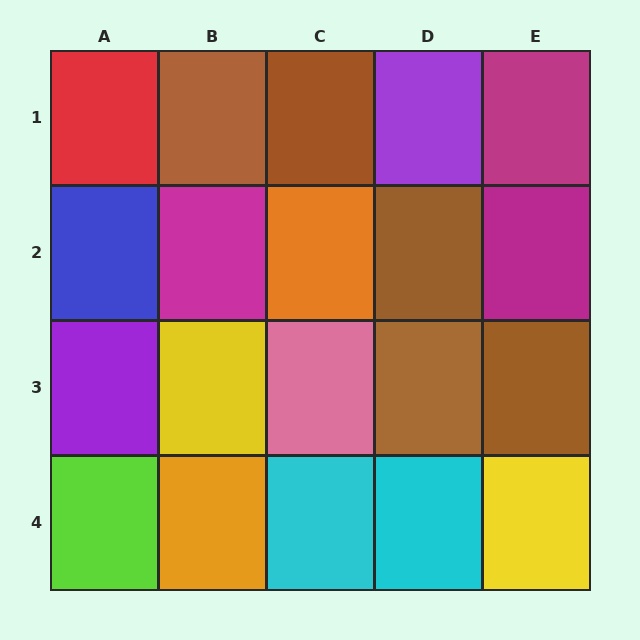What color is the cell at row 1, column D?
Purple.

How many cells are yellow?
2 cells are yellow.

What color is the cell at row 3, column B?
Yellow.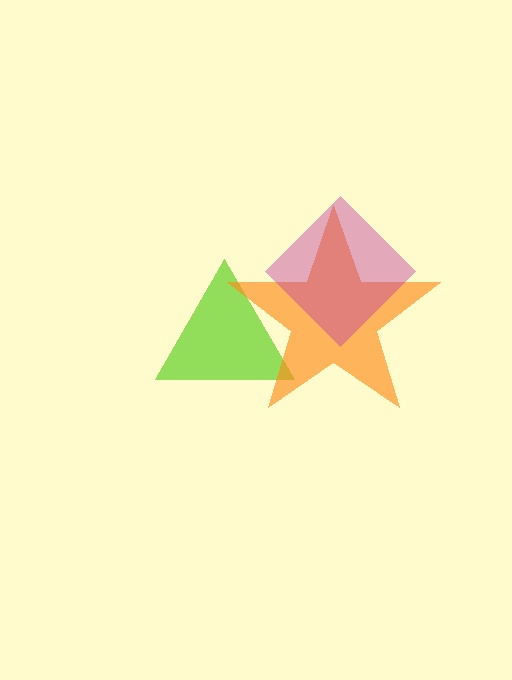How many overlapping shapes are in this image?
There are 3 overlapping shapes in the image.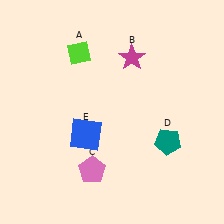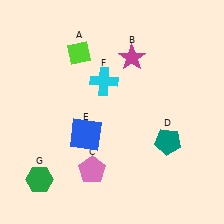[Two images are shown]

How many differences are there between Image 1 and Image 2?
There are 2 differences between the two images.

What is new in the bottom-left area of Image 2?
A green hexagon (G) was added in the bottom-left area of Image 2.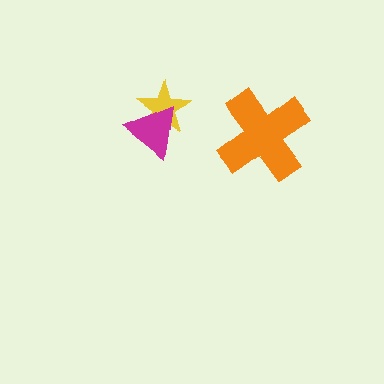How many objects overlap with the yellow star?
1 object overlaps with the yellow star.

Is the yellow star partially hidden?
Yes, it is partially covered by another shape.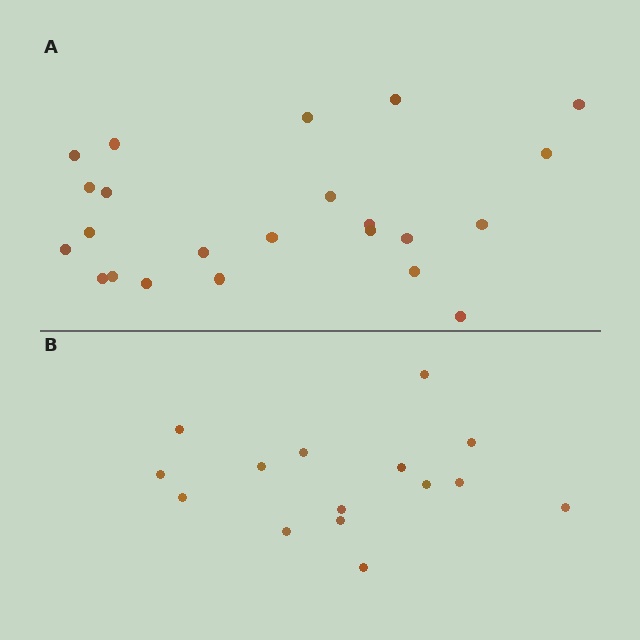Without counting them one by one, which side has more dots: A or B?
Region A (the top region) has more dots.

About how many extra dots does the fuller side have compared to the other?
Region A has roughly 8 or so more dots than region B.